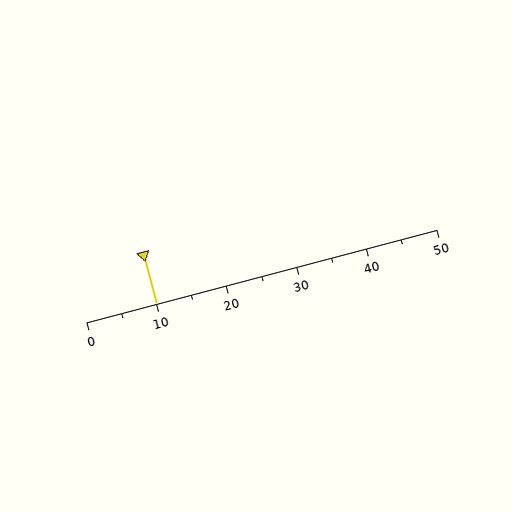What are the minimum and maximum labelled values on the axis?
The axis runs from 0 to 50.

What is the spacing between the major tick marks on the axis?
The major ticks are spaced 10 apart.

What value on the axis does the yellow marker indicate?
The marker indicates approximately 10.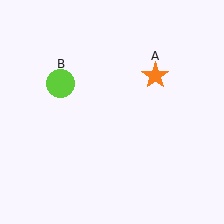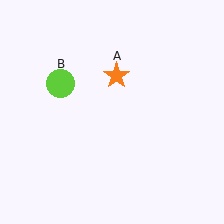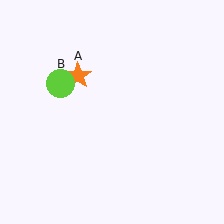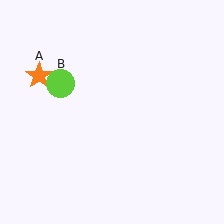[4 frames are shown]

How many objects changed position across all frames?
1 object changed position: orange star (object A).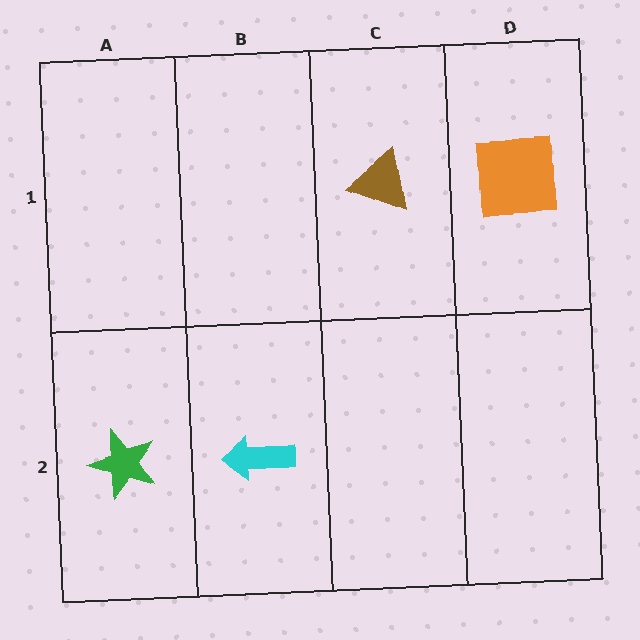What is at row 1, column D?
An orange square.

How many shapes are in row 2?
2 shapes.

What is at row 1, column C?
A brown triangle.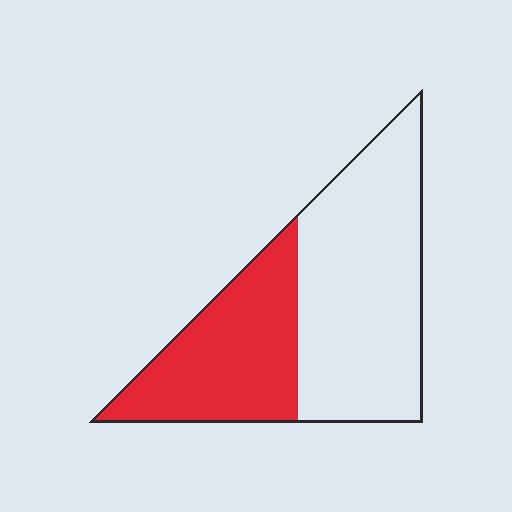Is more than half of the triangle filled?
No.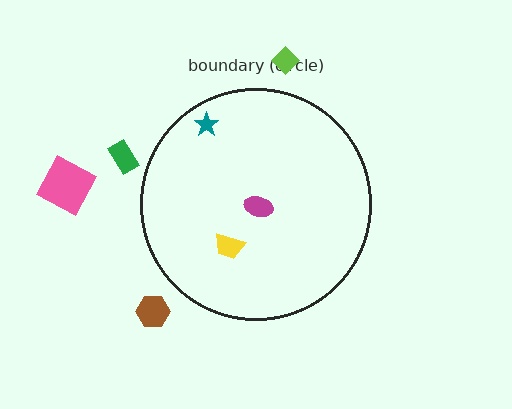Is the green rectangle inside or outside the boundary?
Outside.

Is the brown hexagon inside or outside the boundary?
Outside.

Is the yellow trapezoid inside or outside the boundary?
Inside.